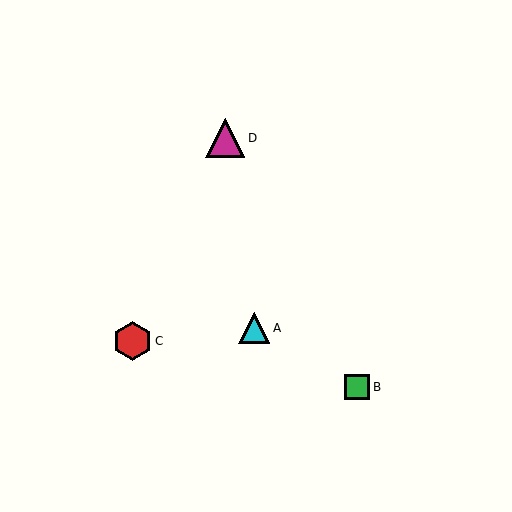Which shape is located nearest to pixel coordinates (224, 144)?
The magenta triangle (labeled D) at (225, 138) is nearest to that location.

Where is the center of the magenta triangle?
The center of the magenta triangle is at (225, 138).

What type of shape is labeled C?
Shape C is a red hexagon.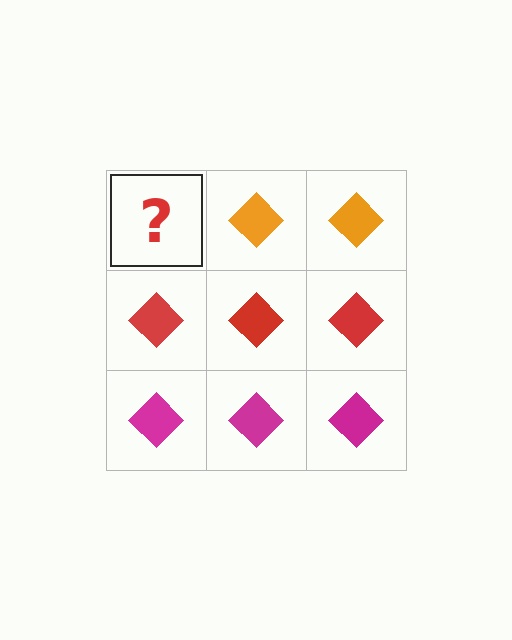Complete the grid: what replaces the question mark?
The question mark should be replaced with an orange diamond.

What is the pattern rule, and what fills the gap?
The rule is that each row has a consistent color. The gap should be filled with an orange diamond.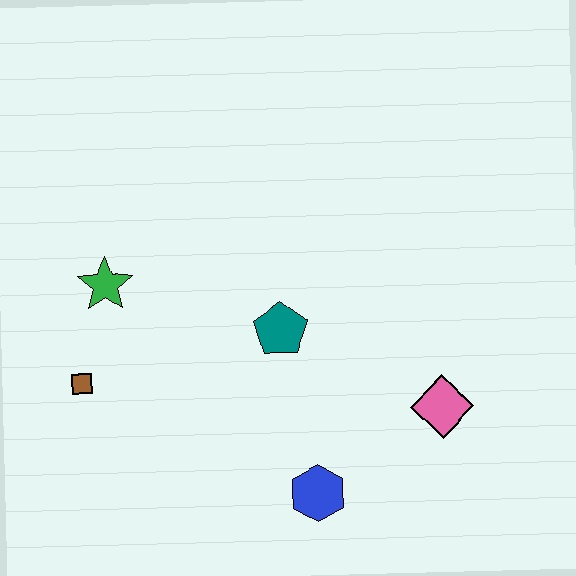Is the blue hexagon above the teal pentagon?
No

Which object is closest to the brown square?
The green star is closest to the brown square.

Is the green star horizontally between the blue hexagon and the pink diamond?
No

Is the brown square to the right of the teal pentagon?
No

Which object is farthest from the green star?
The pink diamond is farthest from the green star.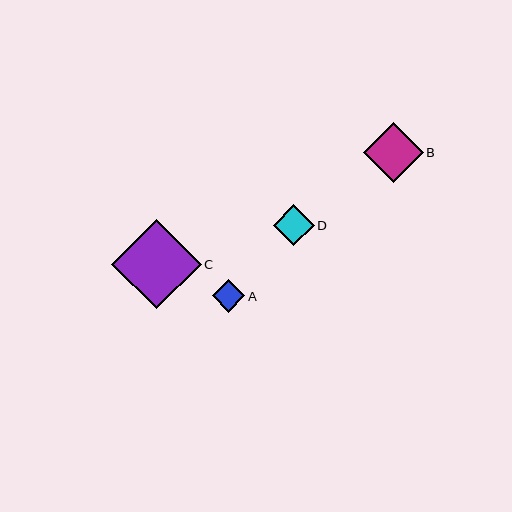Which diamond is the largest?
Diamond C is the largest with a size of approximately 89 pixels.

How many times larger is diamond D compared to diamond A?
Diamond D is approximately 1.3 times the size of diamond A.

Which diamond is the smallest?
Diamond A is the smallest with a size of approximately 32 pixels.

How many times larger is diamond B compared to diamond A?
Diamond B is approximately 1.9 times the size of diamond A.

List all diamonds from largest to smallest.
From largest to smallest: C, B, D, A.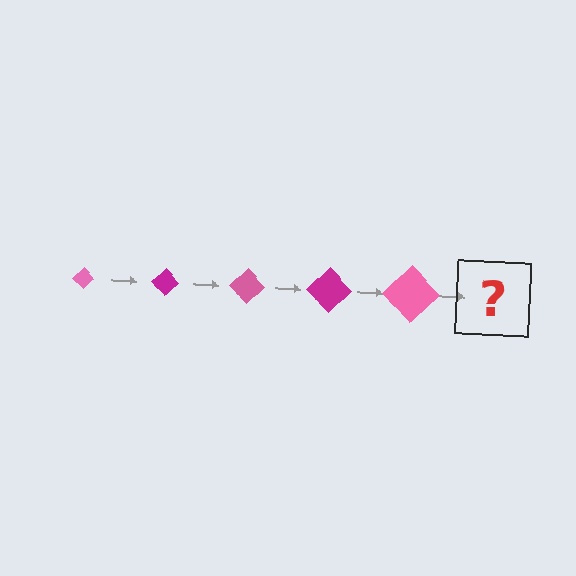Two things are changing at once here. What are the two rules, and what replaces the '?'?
The two rules are that the diamond grows larger each step and the color cycles through pink and magenta. The '?' should be a magenta diamond, larger than the previous one.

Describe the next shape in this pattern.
It should be a magenta diamond, larger than the previous one.